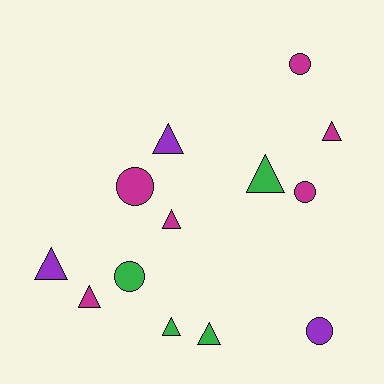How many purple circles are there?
There is 1 purple circle.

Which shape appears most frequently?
Triangle, with 8 objects.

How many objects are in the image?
There are 13 objects.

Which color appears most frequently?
Magenta, with 6 objects.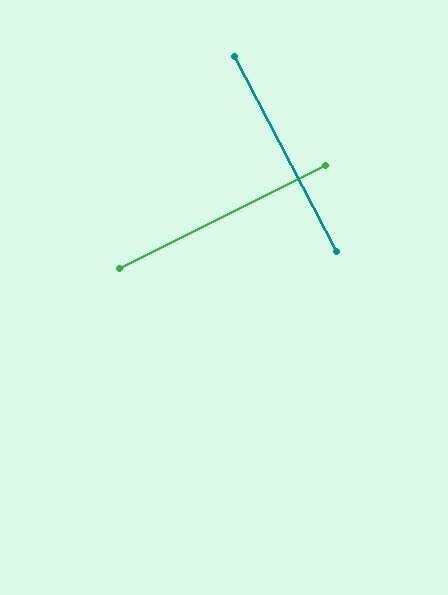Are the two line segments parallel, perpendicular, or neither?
Perpendicular — they meet at approximately 89°.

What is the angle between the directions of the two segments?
Approximately 89 degrees.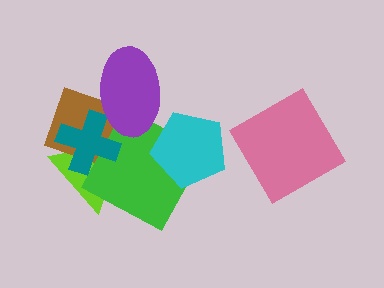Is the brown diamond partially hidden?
Yes, it is partially covered by another shape.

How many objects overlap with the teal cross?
4 objects overlap with the teal cross.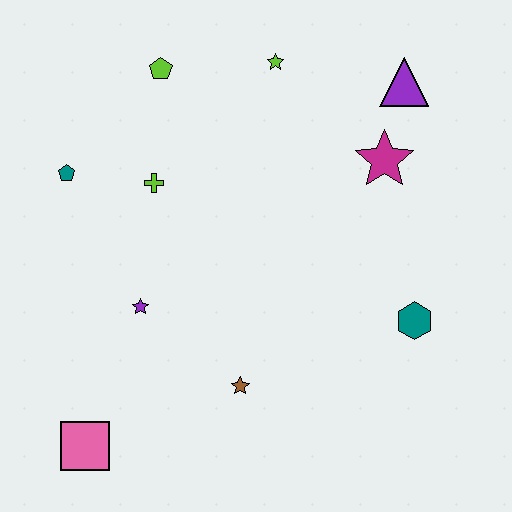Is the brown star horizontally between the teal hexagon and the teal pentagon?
Yes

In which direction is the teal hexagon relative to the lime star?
The teal hexagon is below the lime star.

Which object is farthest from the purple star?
The purple triangle is farthest from the purple star.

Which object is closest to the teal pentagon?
The lime cross is closest to the teal pentagon.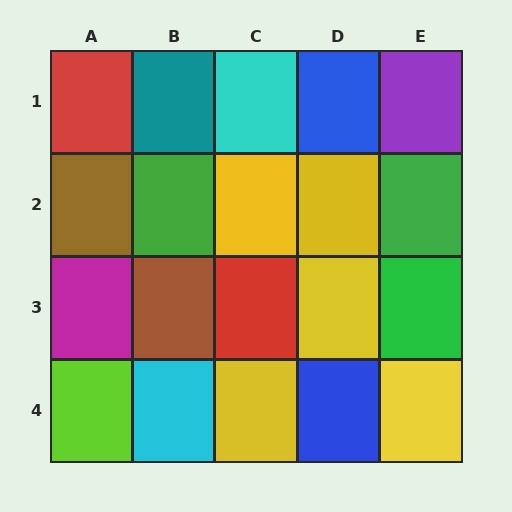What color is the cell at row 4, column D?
Blue.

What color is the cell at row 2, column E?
Green.